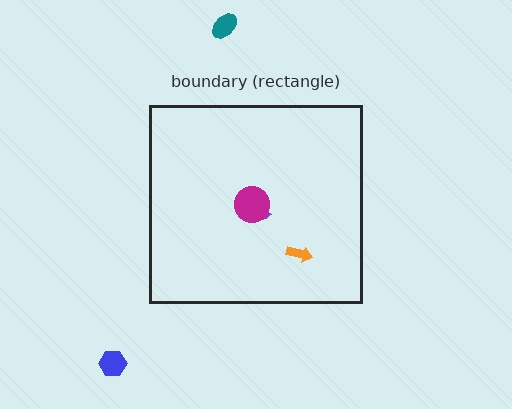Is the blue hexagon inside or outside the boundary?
Outside.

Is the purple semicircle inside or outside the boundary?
Inside.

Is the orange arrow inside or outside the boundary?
Inside.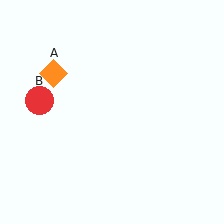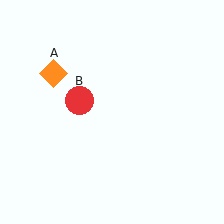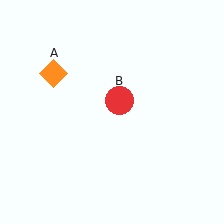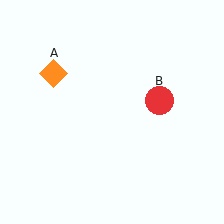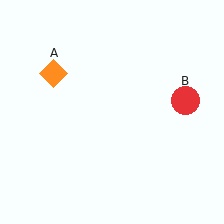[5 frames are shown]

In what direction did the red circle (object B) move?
The red circle (object B) moved right.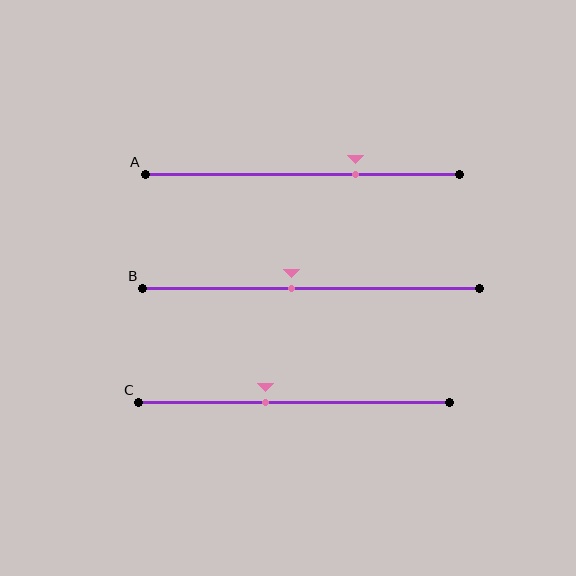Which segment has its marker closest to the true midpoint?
Segment B has its marker closest to the true midpoint.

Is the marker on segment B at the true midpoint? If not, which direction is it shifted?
No, the marker on segment B is shifted to the left by about 6% of the segment length.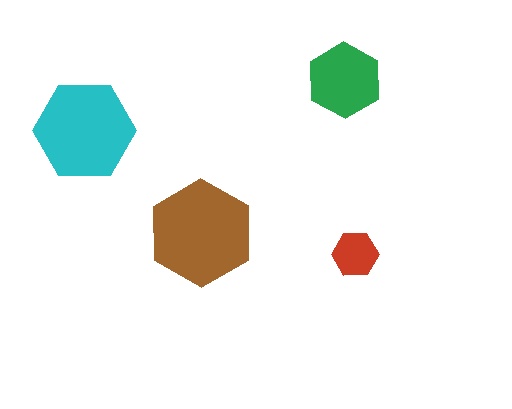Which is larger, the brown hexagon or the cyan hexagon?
The brown one.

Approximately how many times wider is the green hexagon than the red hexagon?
About 1.5 times wider.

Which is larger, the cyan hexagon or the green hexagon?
The cyan one.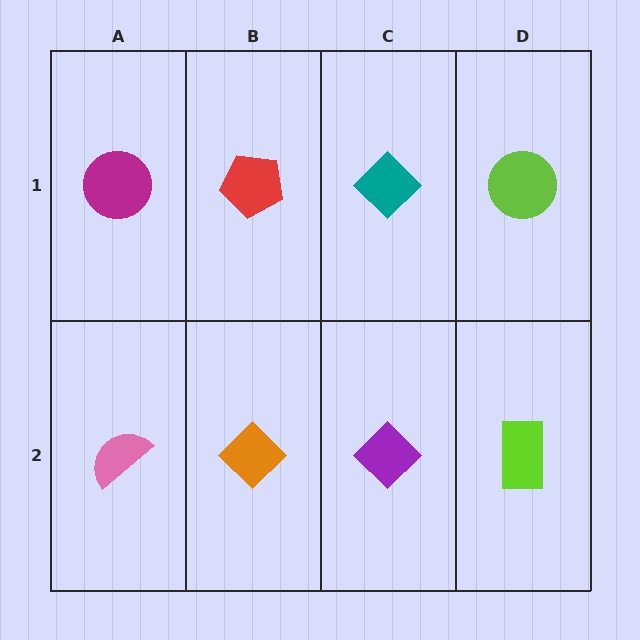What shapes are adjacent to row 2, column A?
A magenta circle (row 1, column A), an orange diamond (row 2, column B).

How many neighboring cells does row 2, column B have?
3.